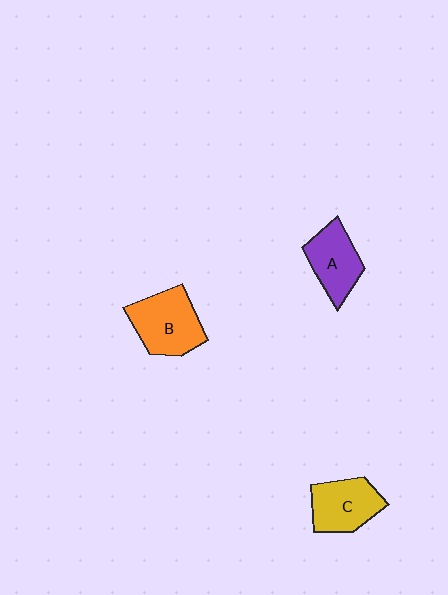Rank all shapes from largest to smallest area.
From largest to smallest: B (orange), C (yellow), A (purple).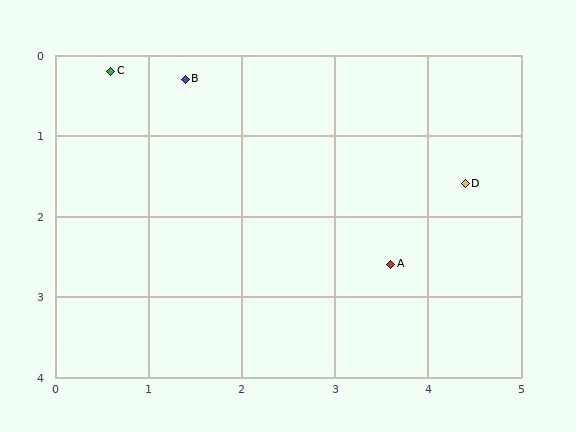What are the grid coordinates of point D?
Point D is at approximately (4.4, 1.6).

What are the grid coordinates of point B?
Point B is at approximately (1.4, 0.3).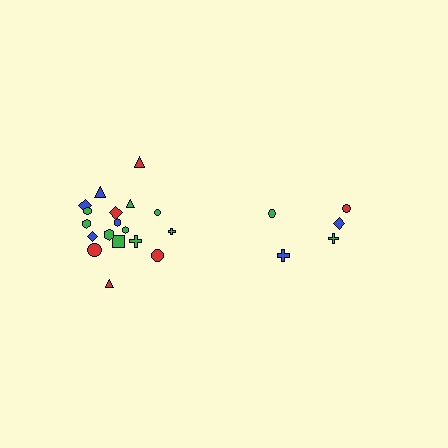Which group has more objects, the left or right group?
The left group.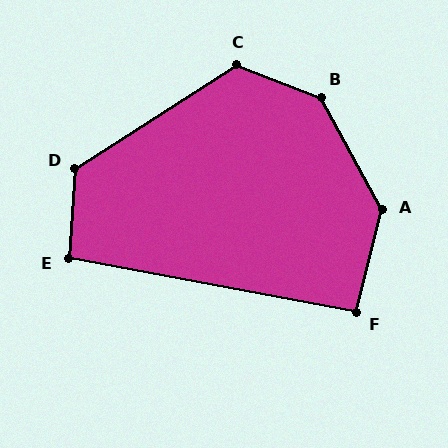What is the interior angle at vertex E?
Approximately 97 degrees (obtuse).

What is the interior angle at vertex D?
Approximately 127 degrees (obtuse).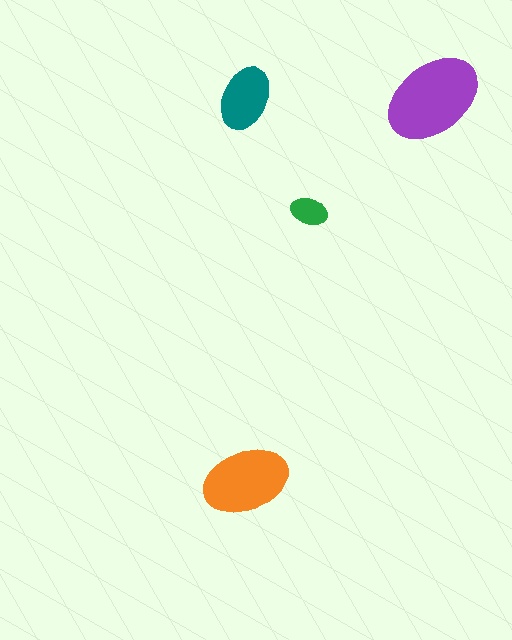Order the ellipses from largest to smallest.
the purple one, the orange one, the teal one, the green one.